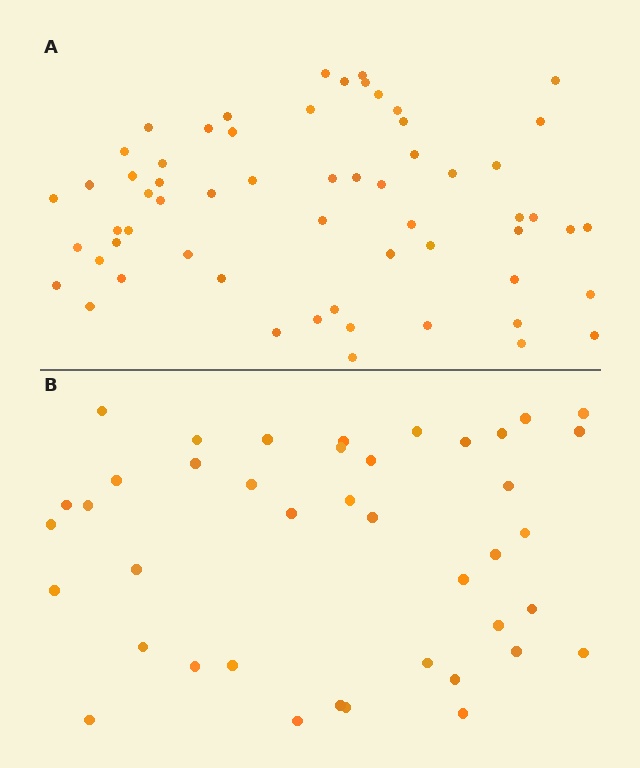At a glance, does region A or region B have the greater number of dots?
Region A (the top region) has more dots.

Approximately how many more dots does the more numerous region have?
Region A has approximately 20 more dots than region B.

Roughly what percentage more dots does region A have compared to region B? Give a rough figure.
About 45% more.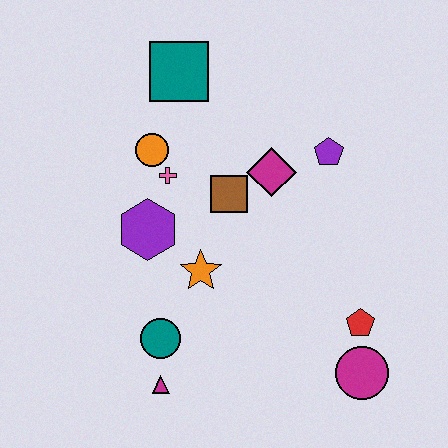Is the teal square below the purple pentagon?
No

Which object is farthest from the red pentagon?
The teal square is farthest from the red pentagon.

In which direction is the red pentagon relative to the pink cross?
The red pentagon is to the right of the pink cross.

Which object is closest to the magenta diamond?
The brown square is closest to the magenta diamond.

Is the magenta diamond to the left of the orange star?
No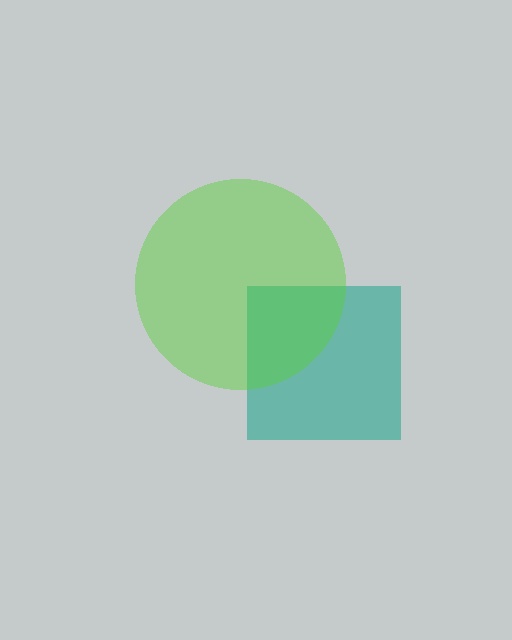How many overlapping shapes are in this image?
There are 2 overlapping shapes in the image.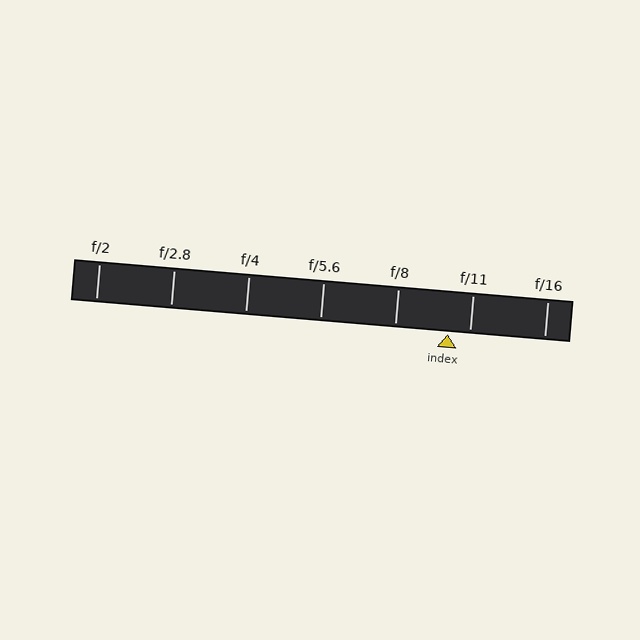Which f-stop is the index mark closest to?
The index mark is closest to f/11.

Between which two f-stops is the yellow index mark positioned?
The index mark is between f/8 and f/11.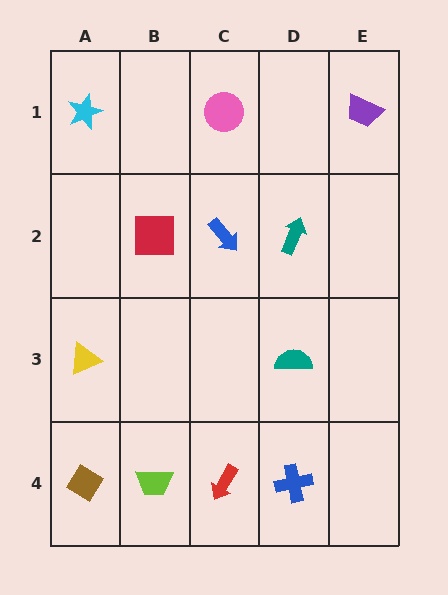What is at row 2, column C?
A blue arrow.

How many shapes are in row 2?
3 shapes.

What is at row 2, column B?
A red square.